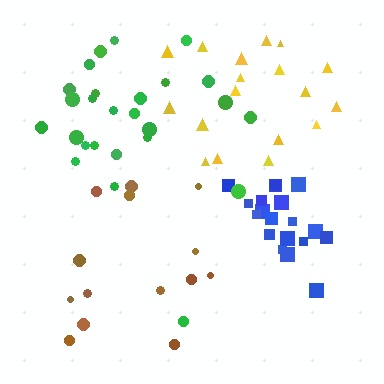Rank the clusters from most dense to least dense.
blue, green, yellow, brown.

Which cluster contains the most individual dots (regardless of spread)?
Green (26).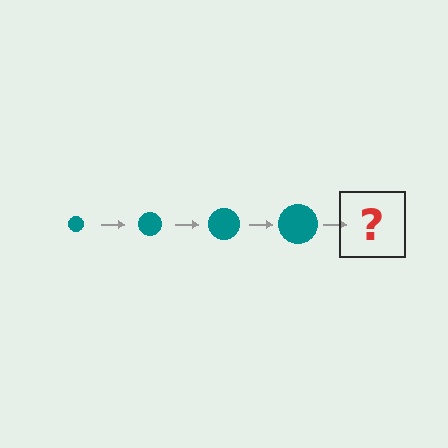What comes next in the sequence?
The next element should be a teal circle, larger than the previous one.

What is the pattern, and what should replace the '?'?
The pattern is that the circle gets progressively larger each step. The '?' should be a teal circle, larger than the previous one.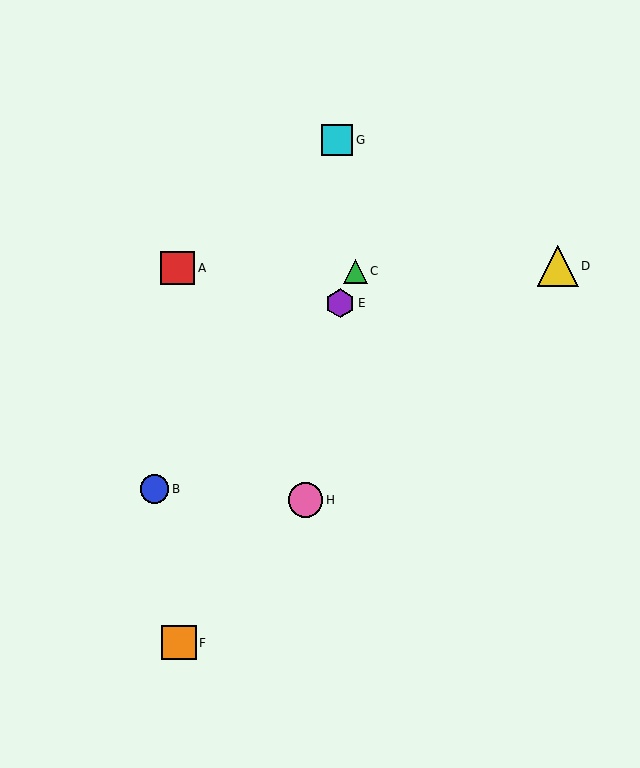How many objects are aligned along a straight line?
3 objects (C, E, F) are aligned along a straight line.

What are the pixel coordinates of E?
Object E is at (340, 303).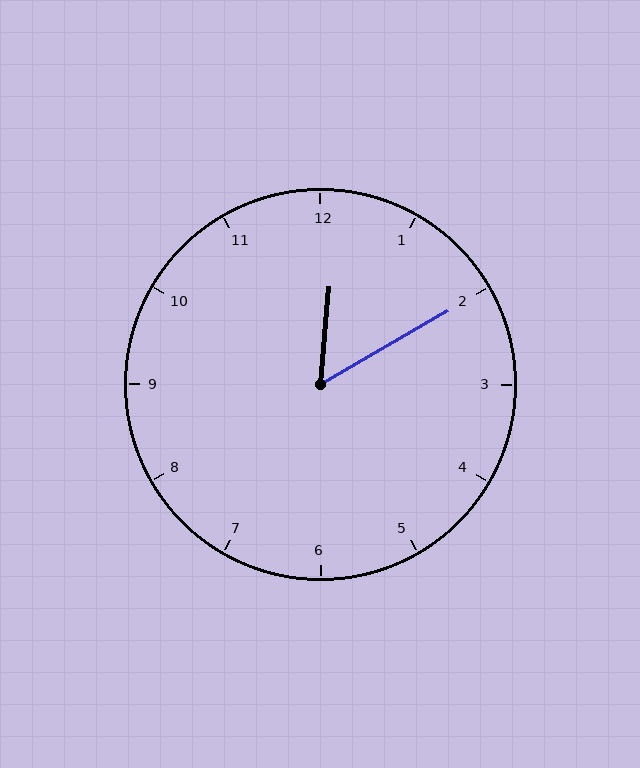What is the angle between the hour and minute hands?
Approximately 55 degrees.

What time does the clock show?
12:10.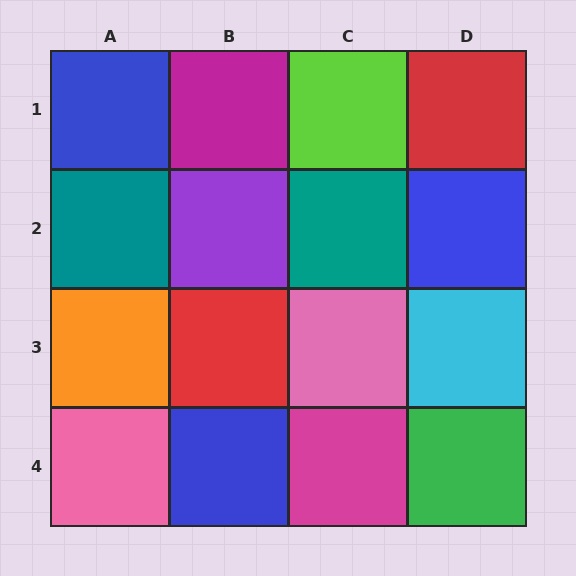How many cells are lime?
1 cell is lime.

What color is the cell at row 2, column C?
Teal.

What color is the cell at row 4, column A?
Pink.